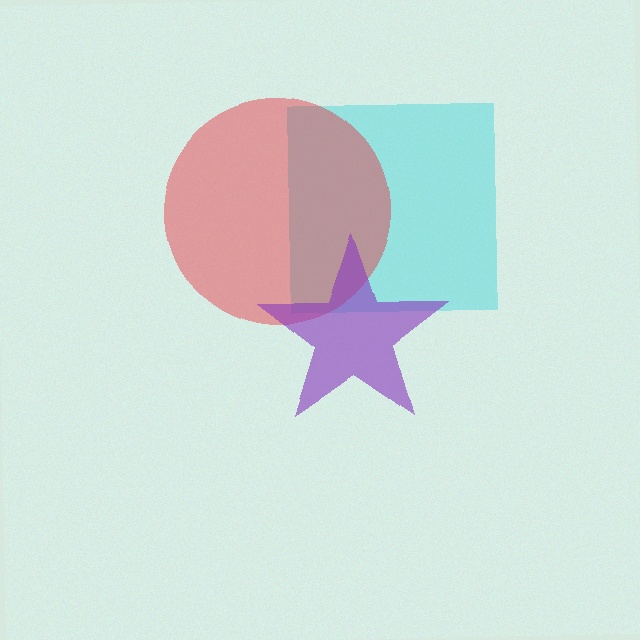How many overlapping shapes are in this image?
There are 3 overlapping shapes in the image.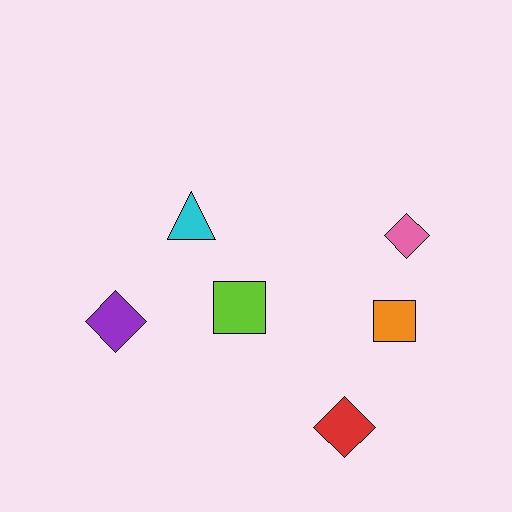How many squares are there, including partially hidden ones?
There are 2 squares.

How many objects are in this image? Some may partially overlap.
There are 6 objects.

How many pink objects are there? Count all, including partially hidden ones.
There is 1 pink object.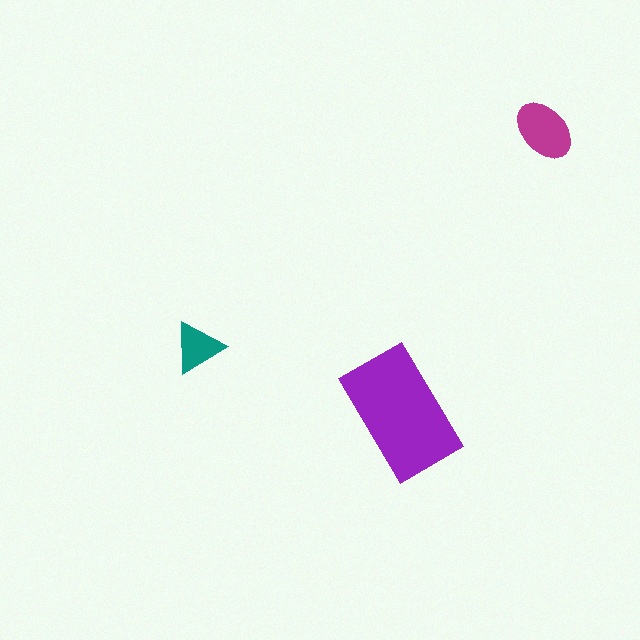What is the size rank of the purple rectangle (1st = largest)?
1st.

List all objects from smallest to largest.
The teal triangle, the magenta ellipse, the purple rectangle.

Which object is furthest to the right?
The magenta ellipse is rightmost.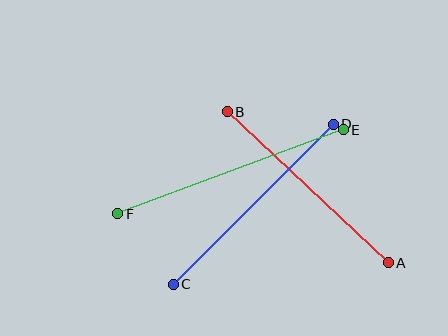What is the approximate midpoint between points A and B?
The midpoint is at approximately (308, 187) pixels.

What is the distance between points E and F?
The distance is approximately 241 pixels.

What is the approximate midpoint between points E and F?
The midpoint is at approximately (230, 172) pixels.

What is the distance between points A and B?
The distance is approximately 221 pixels.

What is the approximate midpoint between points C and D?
The midpoint is at approximately (253, 204) pixels.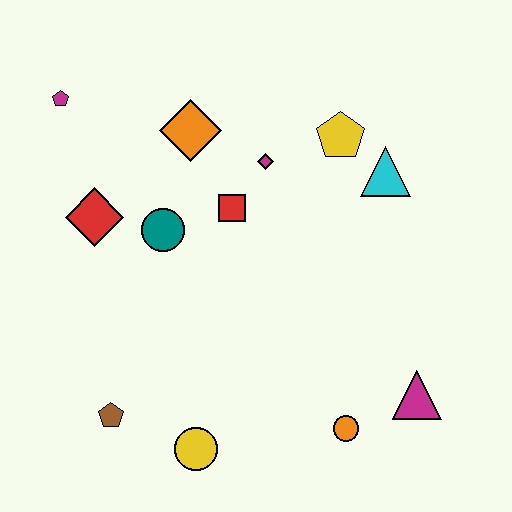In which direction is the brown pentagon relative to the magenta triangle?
The brown pentagon is to the left of the magenta triangle.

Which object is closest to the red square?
The magenta diamond is closest to the red square.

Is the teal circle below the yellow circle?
No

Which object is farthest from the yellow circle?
The magenta pentagon is farthest from the yellow circle.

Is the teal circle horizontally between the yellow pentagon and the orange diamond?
No